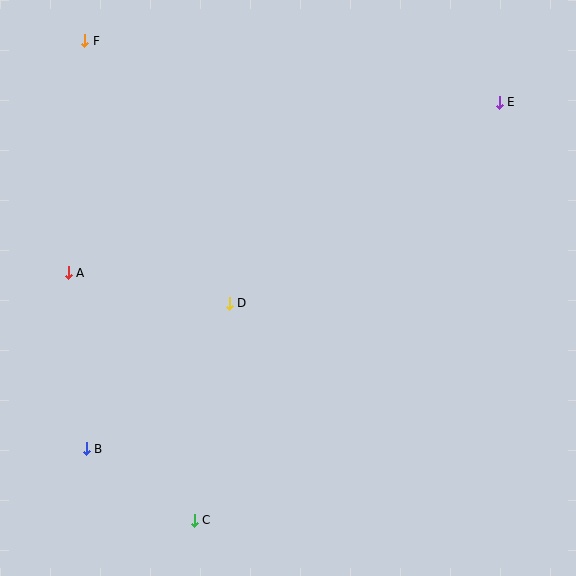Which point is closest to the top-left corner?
Point F is closest to the top-left corner.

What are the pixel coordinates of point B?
Point B is at (86, 449).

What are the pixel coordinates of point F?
Point F is at (85, 41).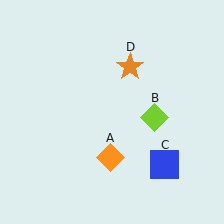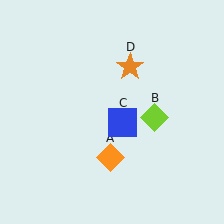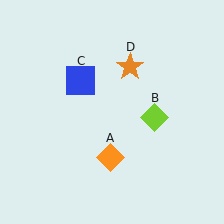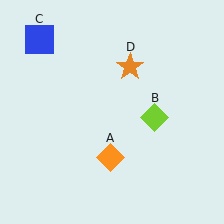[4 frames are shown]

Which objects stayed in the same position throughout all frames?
Orange diamond (object A) and lime diamond (object B) and orange star (object D) remained stationary.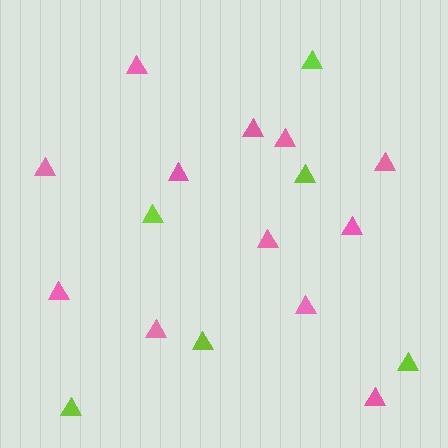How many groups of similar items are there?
There are 2 groups: one group of pink triangles (12) and one group of lime triangles (6).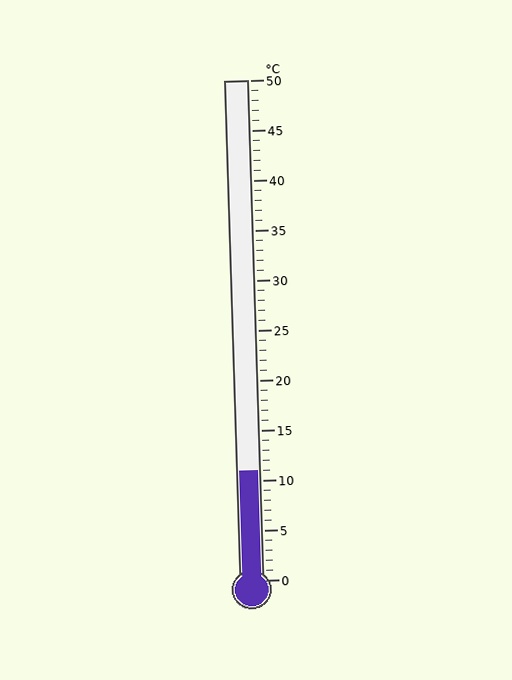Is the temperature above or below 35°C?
The temperature is below 35°C.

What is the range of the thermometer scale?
The thermometer scale ranges from 0°C to 50°C.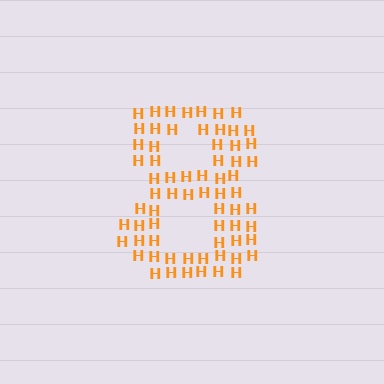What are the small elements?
The small elements are letter H's.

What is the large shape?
The large shape is the digit 8.